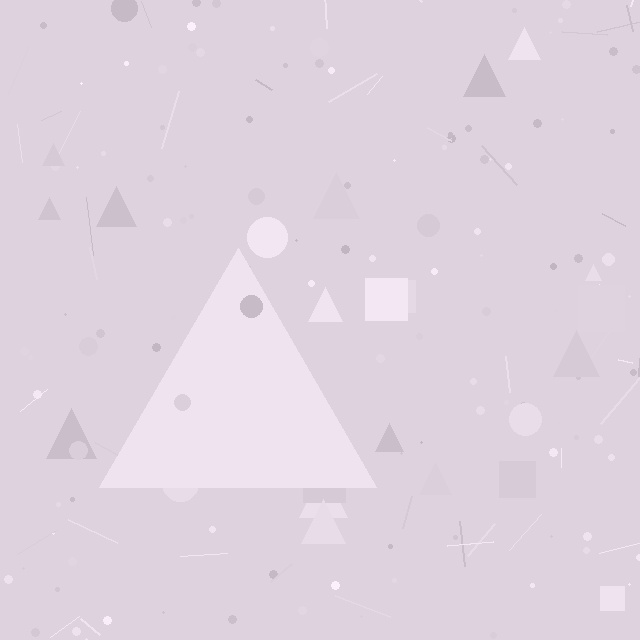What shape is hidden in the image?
A triangle is hidden in the image.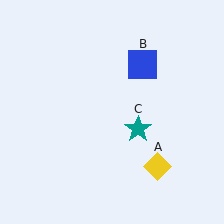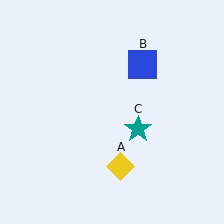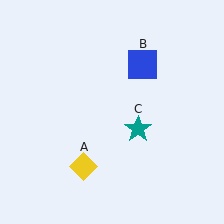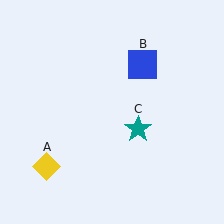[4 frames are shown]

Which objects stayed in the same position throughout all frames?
Blue square (object B) and teal star (object C) remained stationary.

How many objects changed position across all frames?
1 object changed position: yellow diamond (object A).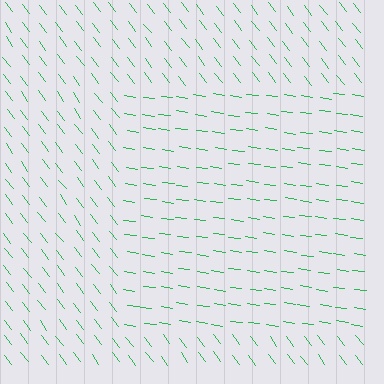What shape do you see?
I see a rectangle.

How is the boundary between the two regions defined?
The boundary is defined purely by a change in line orientation (approximately 45 degrees difference). All lines are the same color and thickness.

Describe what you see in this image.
The image is filled with small green line segments. A rectangle region in the image has lines oriented differently from the surrounding lines, creating a visible texture boundary.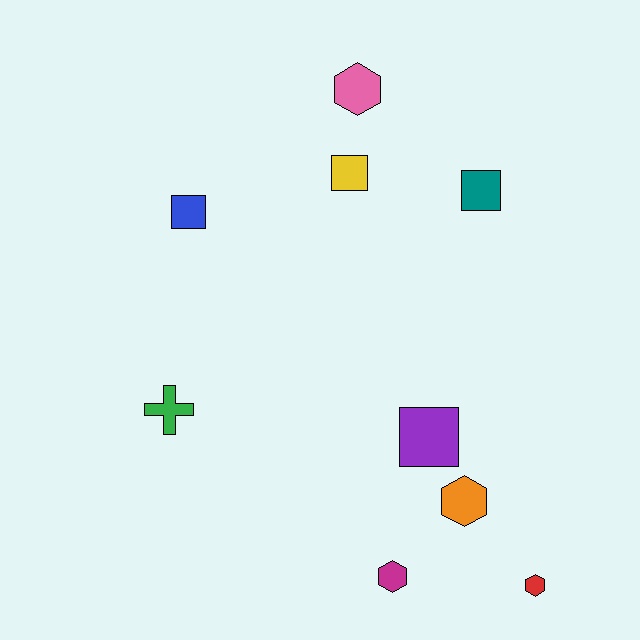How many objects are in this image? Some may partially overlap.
There are 9 objects.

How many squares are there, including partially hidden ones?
There are 4 squares.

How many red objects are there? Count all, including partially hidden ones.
There is 1 red object.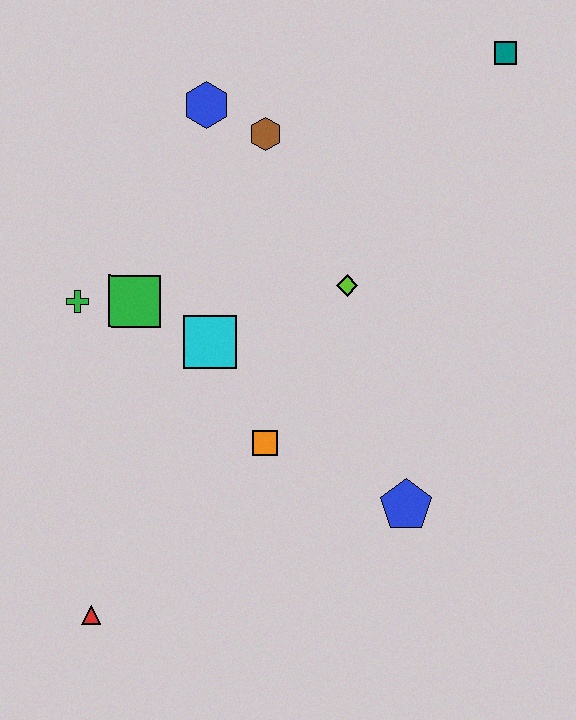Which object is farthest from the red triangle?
The teal square is farthest from the red triangle.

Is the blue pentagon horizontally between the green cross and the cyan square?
No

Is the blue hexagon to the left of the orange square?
Yes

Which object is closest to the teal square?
The brown hexagon is closest to the teal square.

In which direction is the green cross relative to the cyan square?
The green cross is to the left of the cyan square.